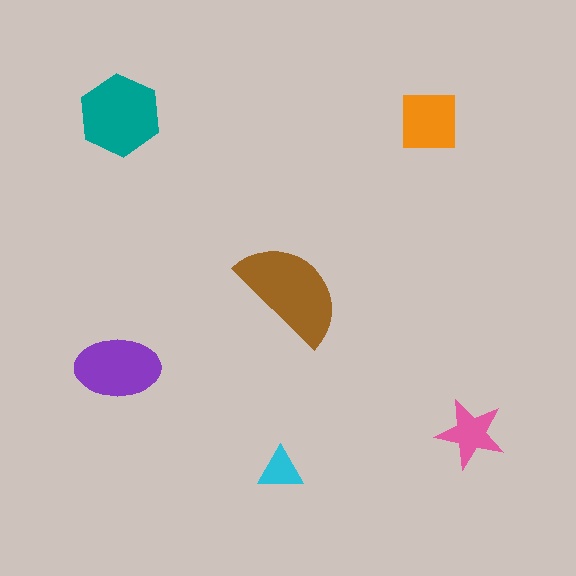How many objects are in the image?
There are 6 objects in the image.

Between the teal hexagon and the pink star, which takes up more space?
The teal hexagon.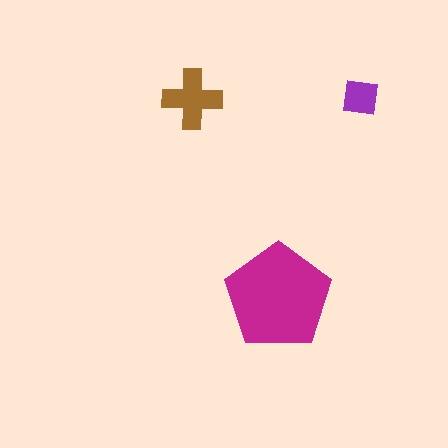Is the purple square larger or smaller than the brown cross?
Smaller.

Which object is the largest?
The magenta pentagon.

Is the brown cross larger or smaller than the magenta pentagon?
Smaller.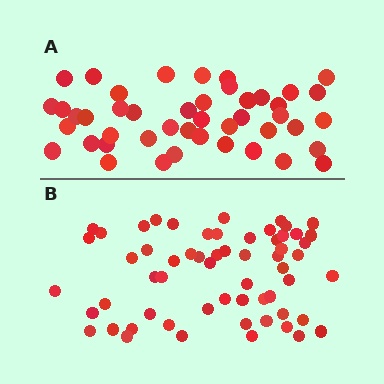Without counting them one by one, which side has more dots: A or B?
Region B (the bottom region) has more dots.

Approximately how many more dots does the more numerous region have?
Region B has approximately 15 more dots than region A.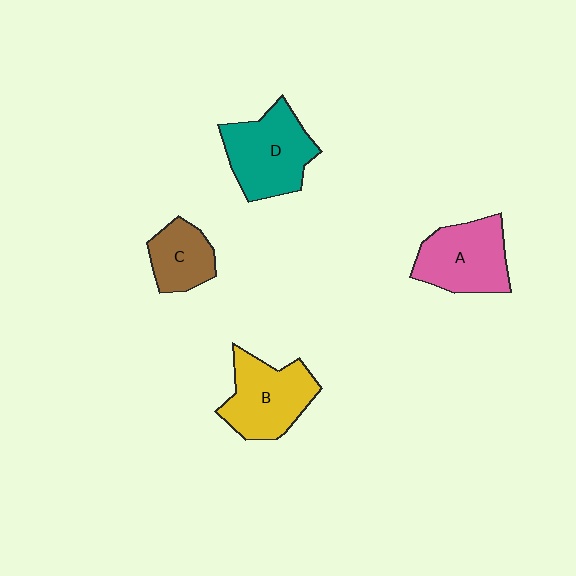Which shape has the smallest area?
Shape C (brown).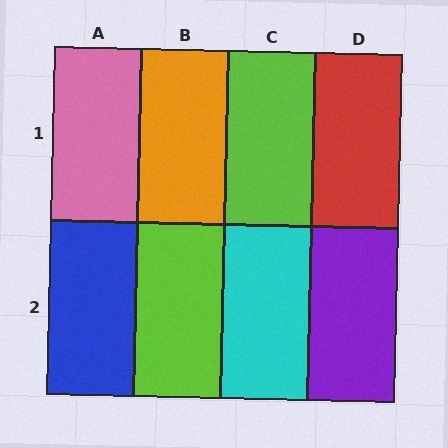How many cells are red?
1 cell is red.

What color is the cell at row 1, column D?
Red.